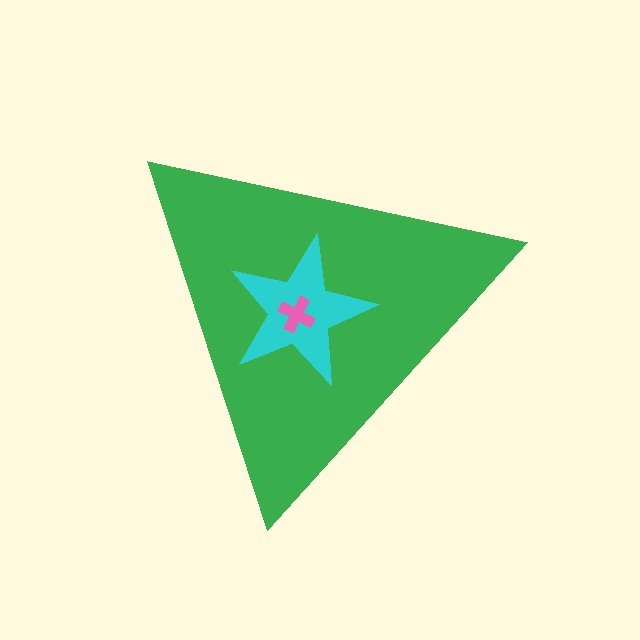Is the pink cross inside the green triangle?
Yes.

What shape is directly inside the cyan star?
The pink cross.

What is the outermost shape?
The green triangle.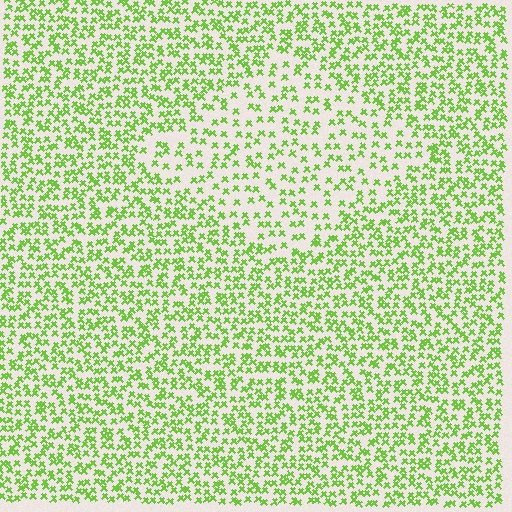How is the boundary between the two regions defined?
The boundary is defined by a change in element density (approximately 1.8x ratio). All elements are the same color, size, and shape.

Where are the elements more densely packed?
The elements are more densely packed outside the diamond boundary.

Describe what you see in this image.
The image contains small lime elements arranged at two different densities. A diamond-shaped region is visible where the elements are less densely packed than the surrounding area.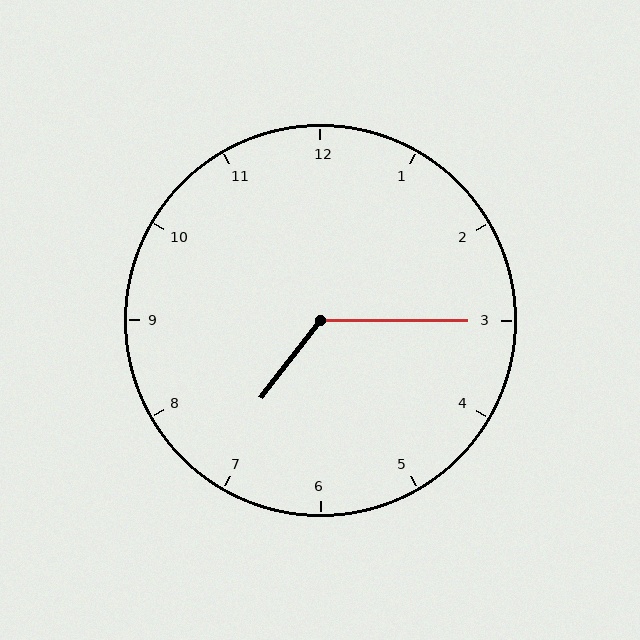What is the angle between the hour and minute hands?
Approximately 128 degrees.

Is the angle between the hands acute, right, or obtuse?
It is obtuse.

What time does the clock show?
7:15.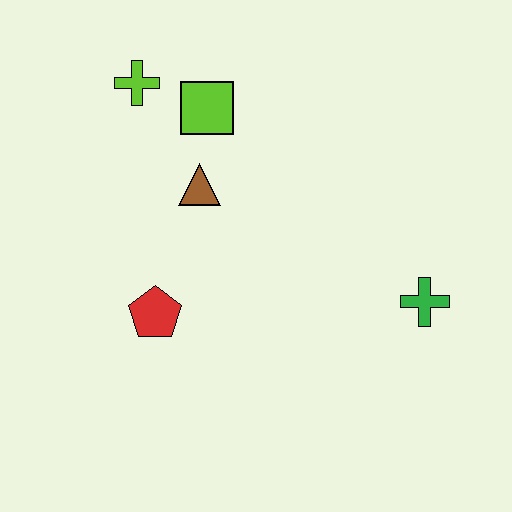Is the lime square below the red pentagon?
No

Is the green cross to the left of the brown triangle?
No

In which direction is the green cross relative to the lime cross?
The green cross is to the right of the lime cross.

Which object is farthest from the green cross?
The lime cross is farthest from the green cross.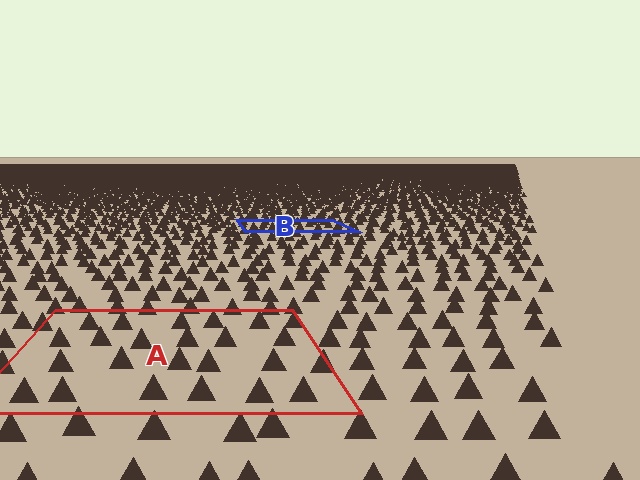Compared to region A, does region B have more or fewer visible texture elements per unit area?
Region B has more texture elements per unit area — they are packed more densely because it is farther away.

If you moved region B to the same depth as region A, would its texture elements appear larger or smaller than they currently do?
They would appear larger. At a closer depth, the same texture elements are projected at a bigger on-screen size.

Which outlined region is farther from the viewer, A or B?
Region B is farther from the viewer — the texture elements inside it appear smaller and more densely packed.